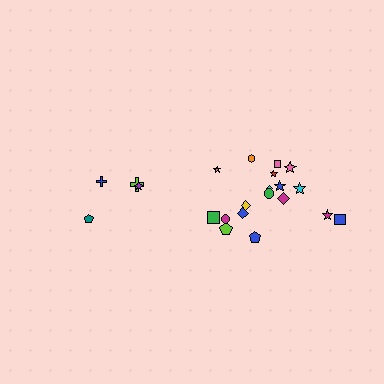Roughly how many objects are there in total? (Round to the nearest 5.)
Roughly 20 objects in total.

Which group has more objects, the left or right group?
The right group.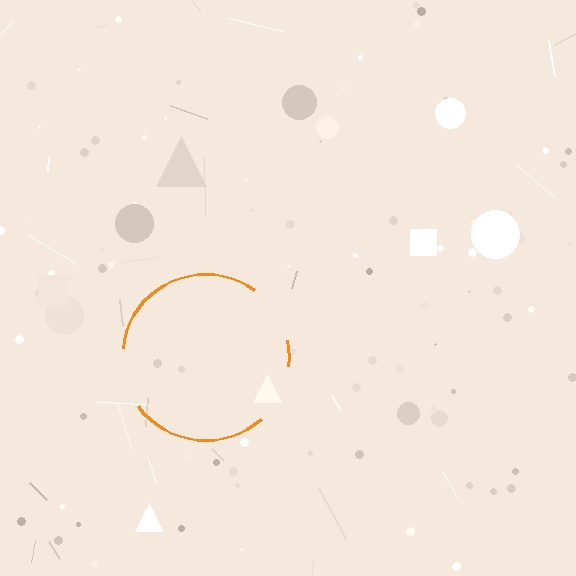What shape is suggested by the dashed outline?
The dashed outline suggests a circle.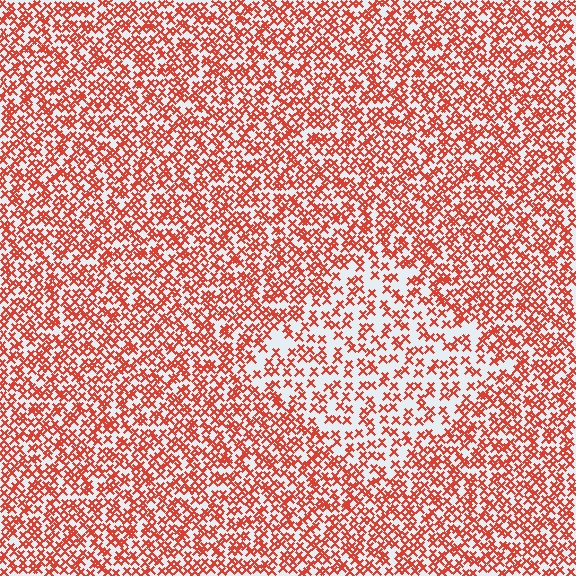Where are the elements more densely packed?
The elements are more densely packed outside the diamond boundary.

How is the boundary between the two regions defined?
The boundary is defined by a change in element density (approximately 1.8x ratio). All elements are the same color, size, and shape.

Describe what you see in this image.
The image contains small red elements arranged at two different densities. A diamond-shaped region is visible where the elements are less densely packed than the surrounding area.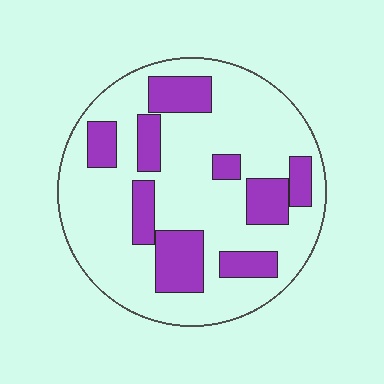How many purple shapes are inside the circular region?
9.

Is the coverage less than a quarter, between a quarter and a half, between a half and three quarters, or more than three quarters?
Between a quarter and a half.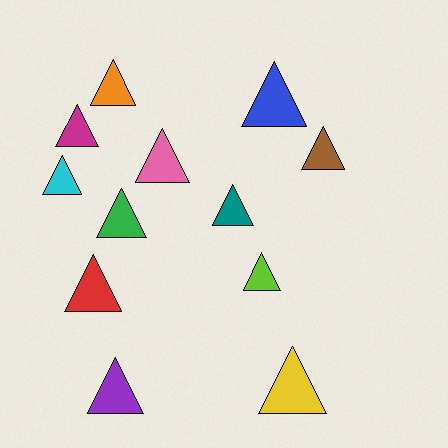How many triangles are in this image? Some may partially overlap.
There are 12 triangles.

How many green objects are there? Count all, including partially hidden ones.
There is 1 green object.